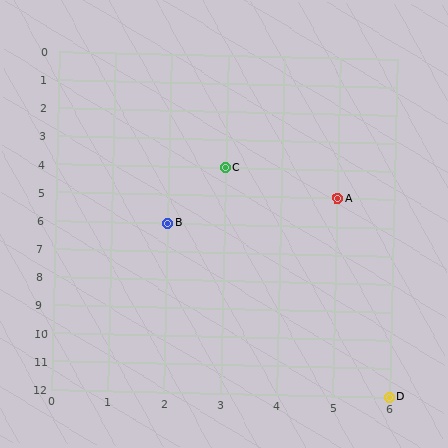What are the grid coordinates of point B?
Point B is at grid coordinates (2, 6).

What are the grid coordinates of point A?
Point A is at grid coordinates (5, 5).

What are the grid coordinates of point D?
Point D is at grid coordinates (6, 12).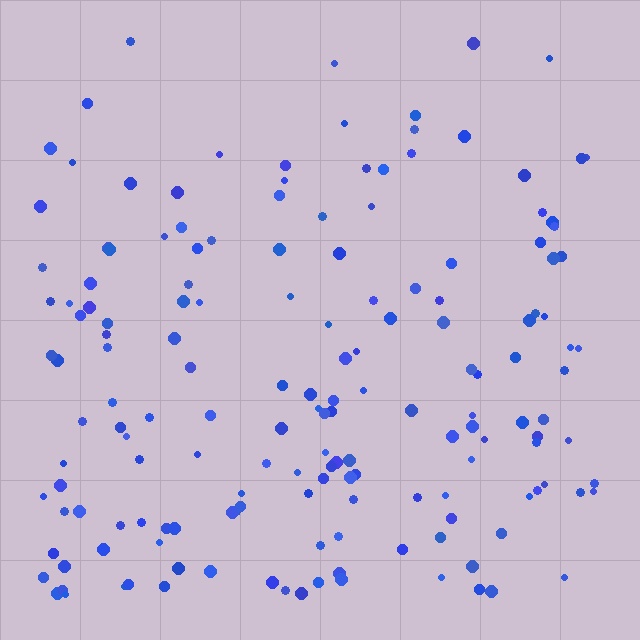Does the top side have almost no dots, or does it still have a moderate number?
Still a moderate number, just noticeably fewer than the bottom.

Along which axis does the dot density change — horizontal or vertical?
Vertical.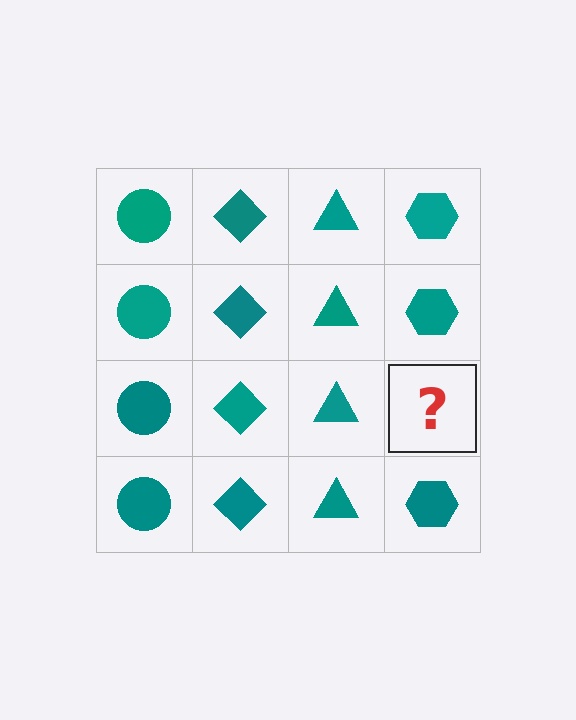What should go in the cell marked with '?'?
The missing cell should contain a teal hexagon.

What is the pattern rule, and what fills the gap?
The rule is that each column has a consistent shape. The gap should be filled with a teal hexagon.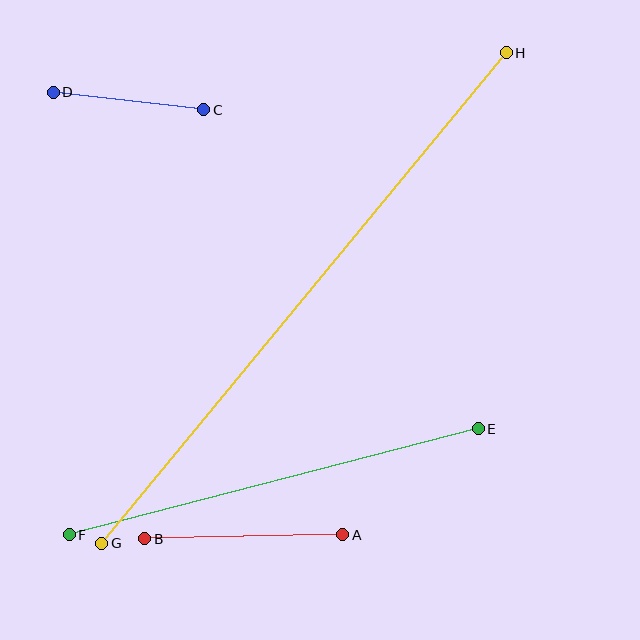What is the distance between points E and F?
The distance is approximately 422 pixels.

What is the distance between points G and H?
The distance is approximately 636 pixels.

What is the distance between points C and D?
The distance is approximately 152 pixels.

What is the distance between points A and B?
The distance is approximately 198 pixels.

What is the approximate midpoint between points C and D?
The midpoint is at approximately (128, 101) pixels.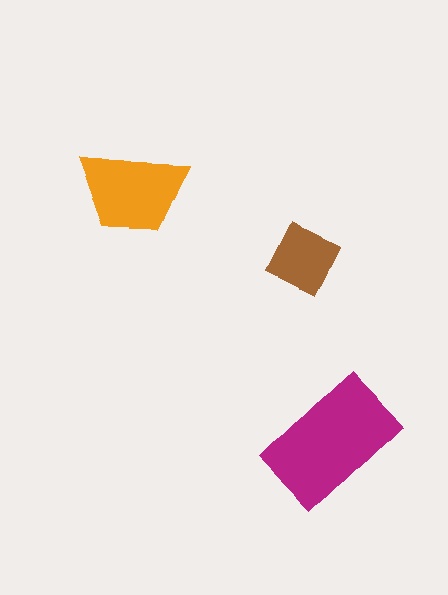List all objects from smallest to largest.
The brown diamond, the orange trapezoid, the magenta rectangle.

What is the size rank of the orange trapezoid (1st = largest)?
2nd.